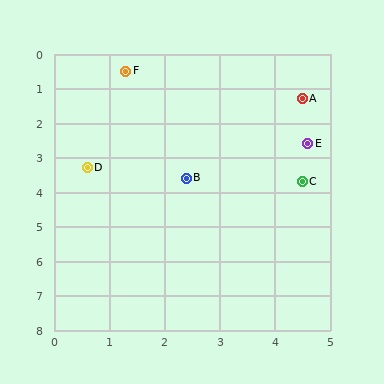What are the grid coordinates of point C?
Point C is at approximately (4.5, 3.7).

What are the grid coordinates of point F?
Point F is at approximately (1.3, 0.5).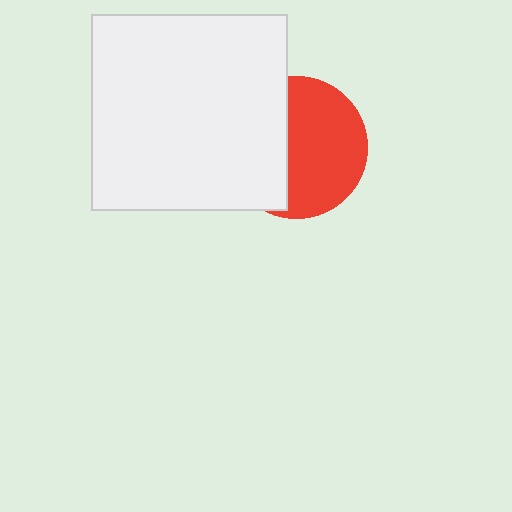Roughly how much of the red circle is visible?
About half of it is visible (roughly 59%).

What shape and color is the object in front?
The object in front is a white square.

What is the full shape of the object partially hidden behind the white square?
The partially hidden object is a red circle.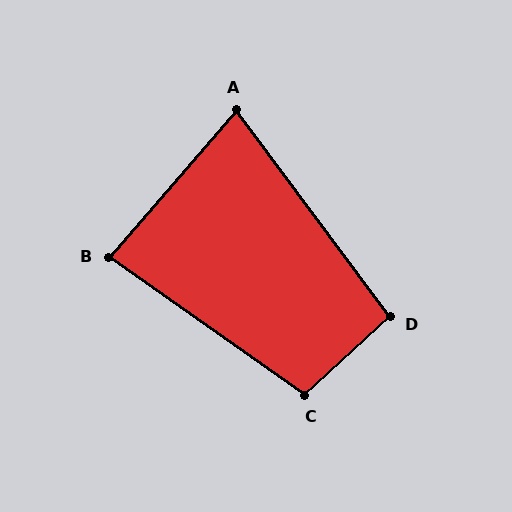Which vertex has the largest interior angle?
C, at approximately 102 degrees.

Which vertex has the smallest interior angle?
A, at approximately 78 degrees.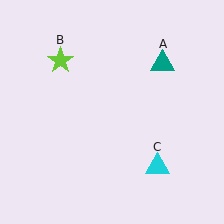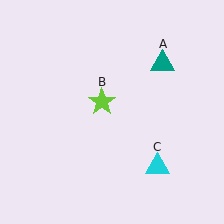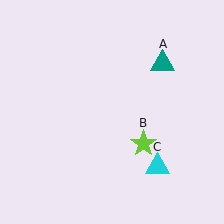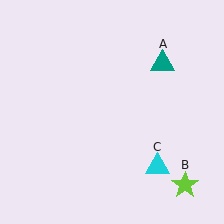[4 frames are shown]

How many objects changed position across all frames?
1 object changed position: lime star (object B).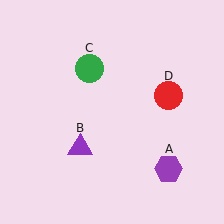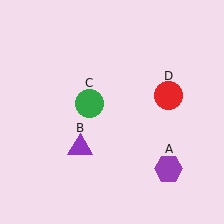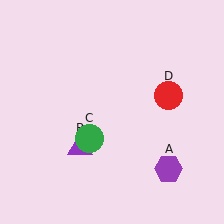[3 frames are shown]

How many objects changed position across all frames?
1 object changed position: green circle (object C).